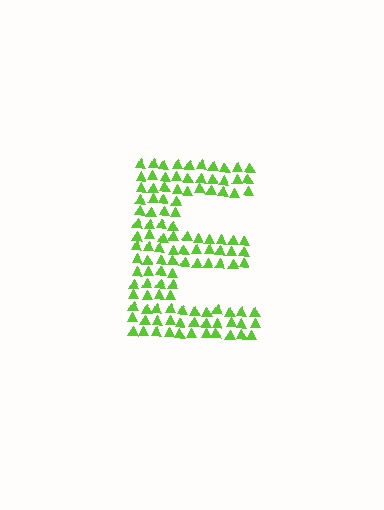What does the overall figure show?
The overall figure shows the letter E.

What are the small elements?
The small elements are triangles.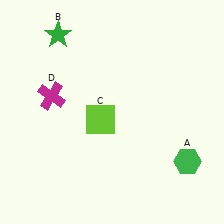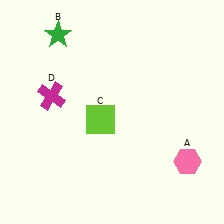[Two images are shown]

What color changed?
The hexagon (A) changed from green in Image 1 to pink in Image 2.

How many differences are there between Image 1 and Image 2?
There is 1 difference between the two images.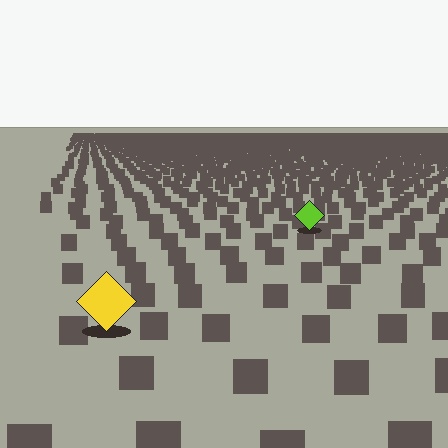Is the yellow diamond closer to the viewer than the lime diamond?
Yes. The yellow diamond is closer — you can tell from the texture gradient: the ground texture is coarser near it.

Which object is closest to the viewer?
The yellow diamond is closest. The texture marks near it are larger and more spread out.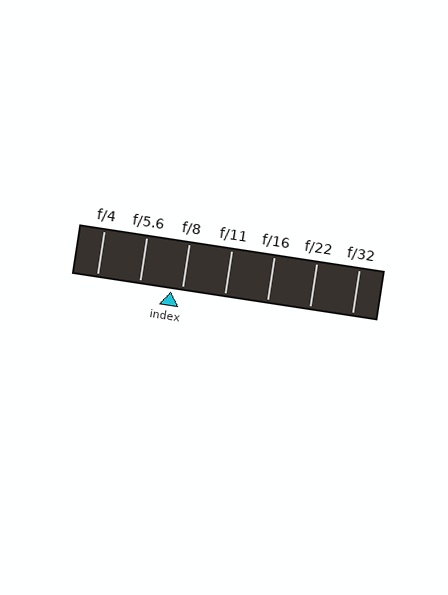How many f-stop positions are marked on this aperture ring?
There are 7 f-stop positions marked.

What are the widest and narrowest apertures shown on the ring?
The widest aperture shown is f/4 and the narrowest is f/32.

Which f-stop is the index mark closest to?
The index mark is closest to f/8.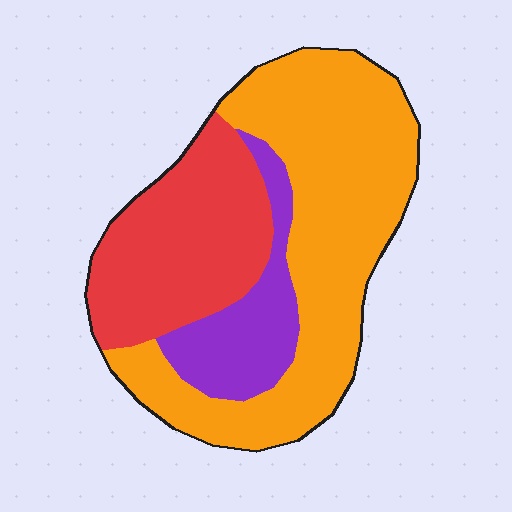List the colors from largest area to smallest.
From largest to smallest: orange, red, purple.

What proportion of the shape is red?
Red takes up between a quarter and a half of the shape.